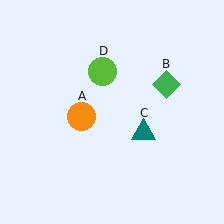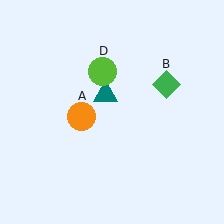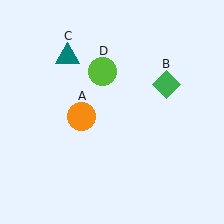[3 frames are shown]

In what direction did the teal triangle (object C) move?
The teal triangle (object C) moved up and to the left.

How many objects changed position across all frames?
1 object changed position: teal triangle (object C).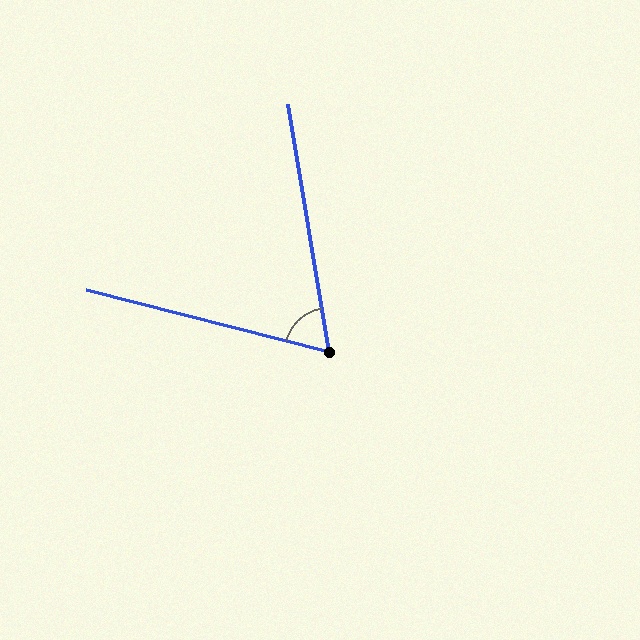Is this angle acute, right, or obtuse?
It is acute.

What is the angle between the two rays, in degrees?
Approximately 66 degrees.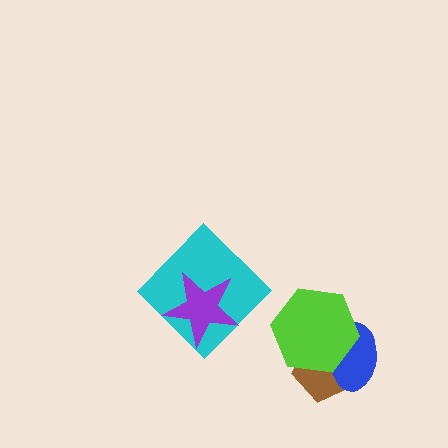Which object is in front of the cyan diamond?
The purple star is in front of the cyan diamond.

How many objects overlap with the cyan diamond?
1 object overlaps with the cyan diamond.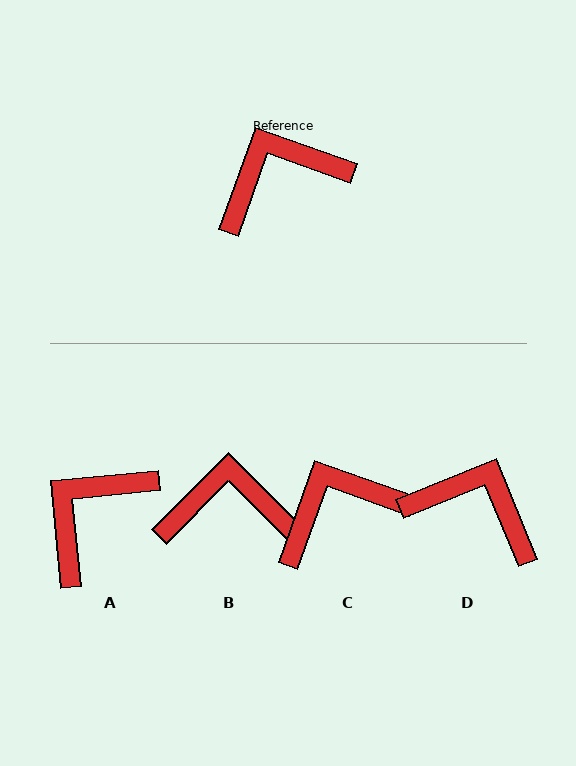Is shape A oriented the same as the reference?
No, it is off by about 25 degrees.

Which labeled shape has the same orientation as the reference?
C.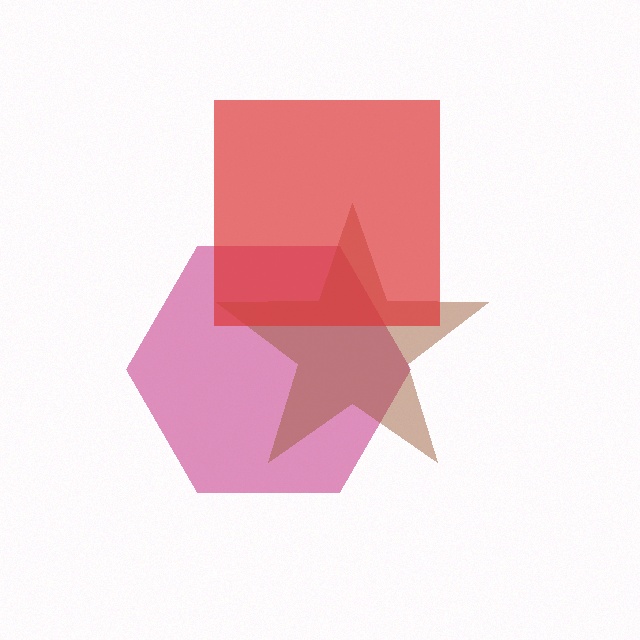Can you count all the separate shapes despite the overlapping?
Yes, there are 3 separate shapes.